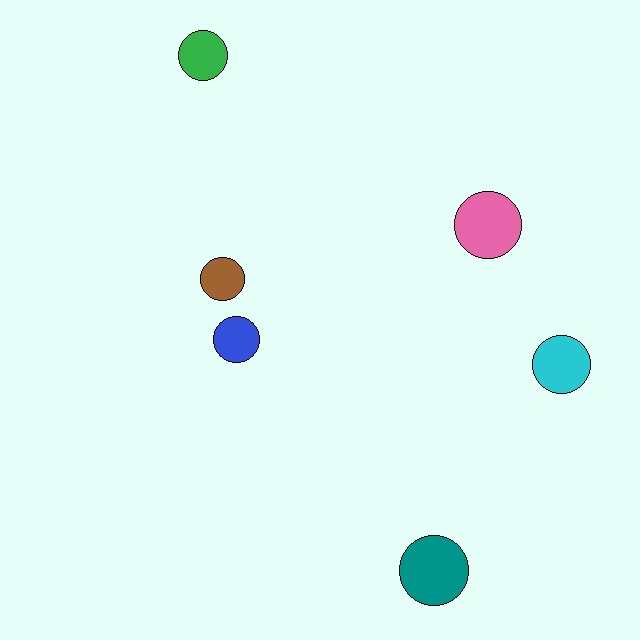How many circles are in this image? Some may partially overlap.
There are 6 circles.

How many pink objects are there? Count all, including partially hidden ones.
There is 1 pink object.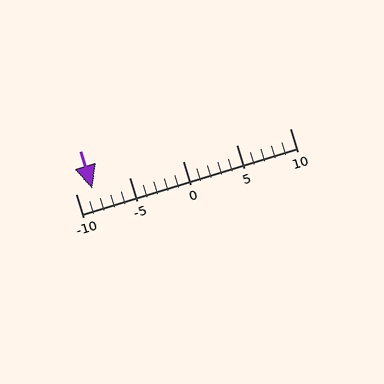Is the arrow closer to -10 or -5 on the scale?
The arrow is closer to -10.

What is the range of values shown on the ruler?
The ruler shows values from -10 to 10.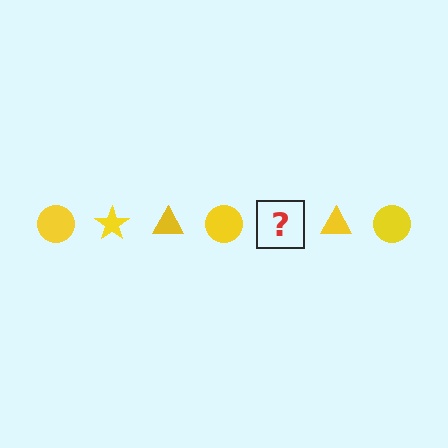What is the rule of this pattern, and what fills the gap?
The rule is that the pattern cycles through circle, star, triangle shapes in yellow. The gap should be filled with a yellow star.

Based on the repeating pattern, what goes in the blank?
The blank should be a yellow star.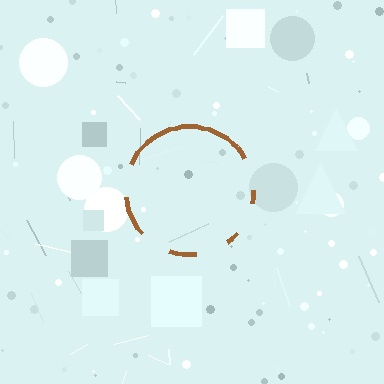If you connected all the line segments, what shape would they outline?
They would outline a circle.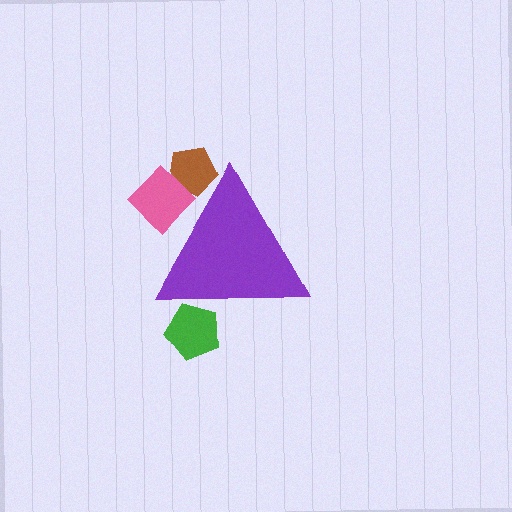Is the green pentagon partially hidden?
Yes, the green pentagon is partially hidden behind the purple triangle.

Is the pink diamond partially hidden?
Yes, the pink diamond is partially hidden behind the purple triangle.